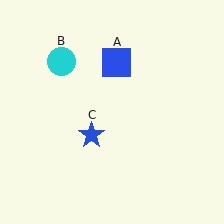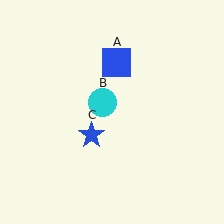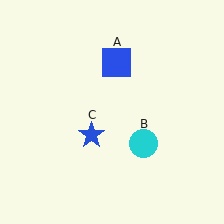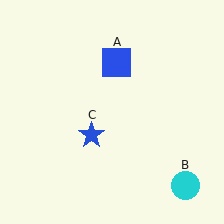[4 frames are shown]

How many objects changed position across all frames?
1 object changed position: cyan circle (object B).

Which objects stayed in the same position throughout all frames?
Blue square (object A) and blue star (object C) remained stationary.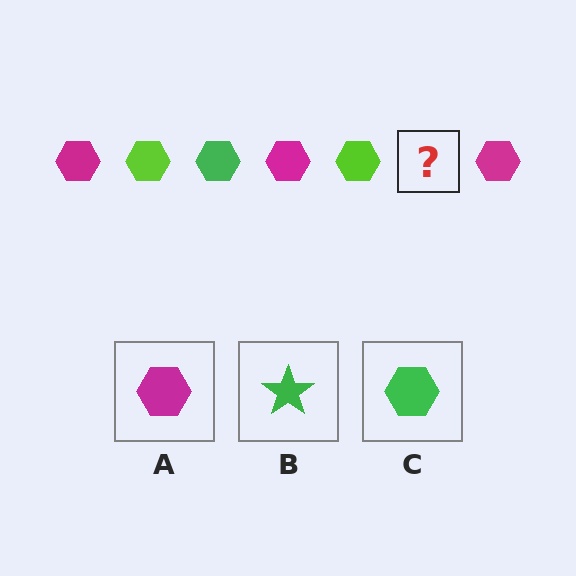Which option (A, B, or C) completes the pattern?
C.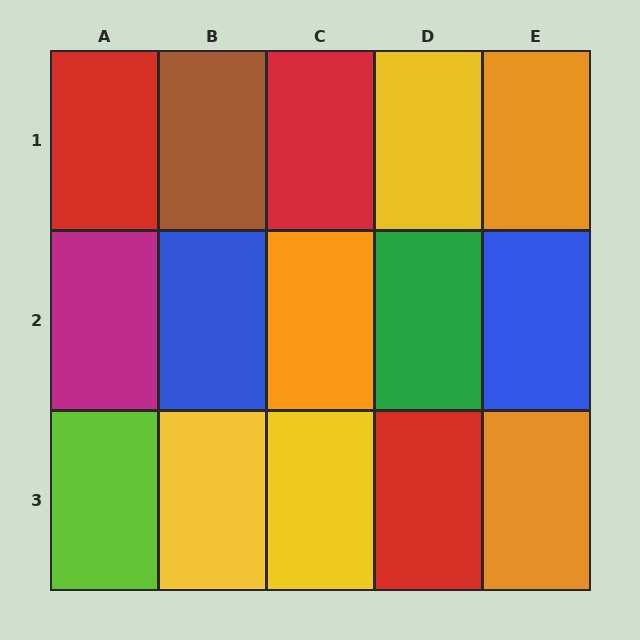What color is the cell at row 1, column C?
Red.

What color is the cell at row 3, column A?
Lime.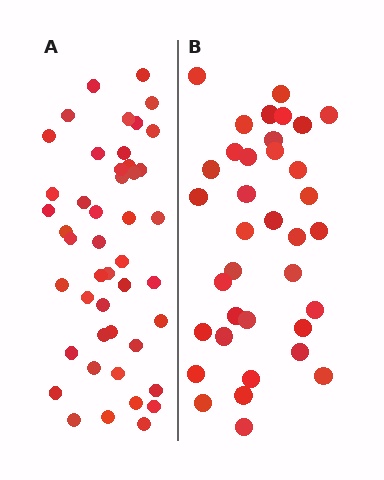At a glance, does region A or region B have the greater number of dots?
Region A (the left region) has more dots.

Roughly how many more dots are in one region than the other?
Region A has roughly 10 or so more dots than region B.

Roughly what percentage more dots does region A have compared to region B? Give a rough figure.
About 30% more.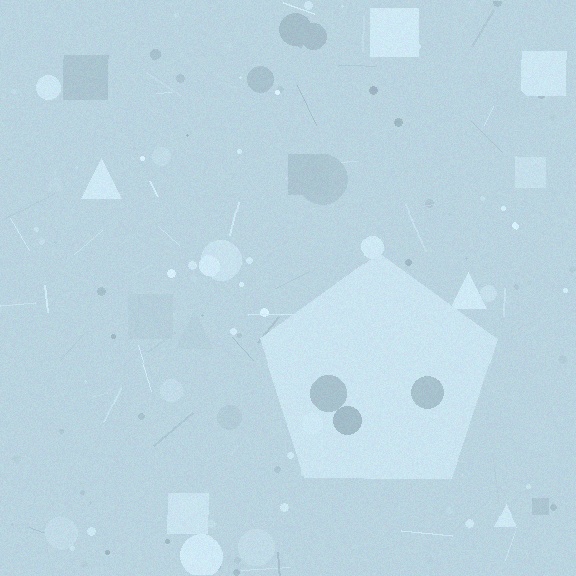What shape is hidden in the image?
A pentagon is hidden in the image.